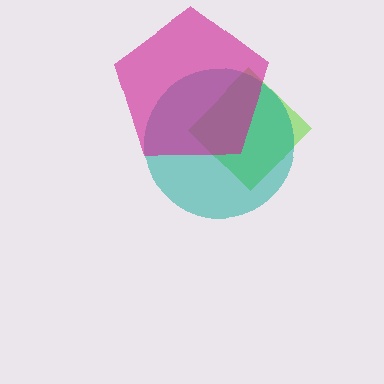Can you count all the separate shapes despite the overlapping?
Yes, there are 3 separate shapes.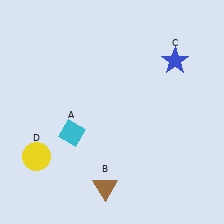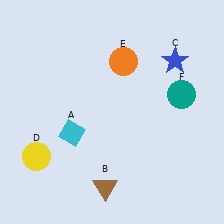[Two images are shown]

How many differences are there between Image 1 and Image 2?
There are 2 differences between the two images.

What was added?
An orange circle (E), a teal circle (F) were added in Image 2.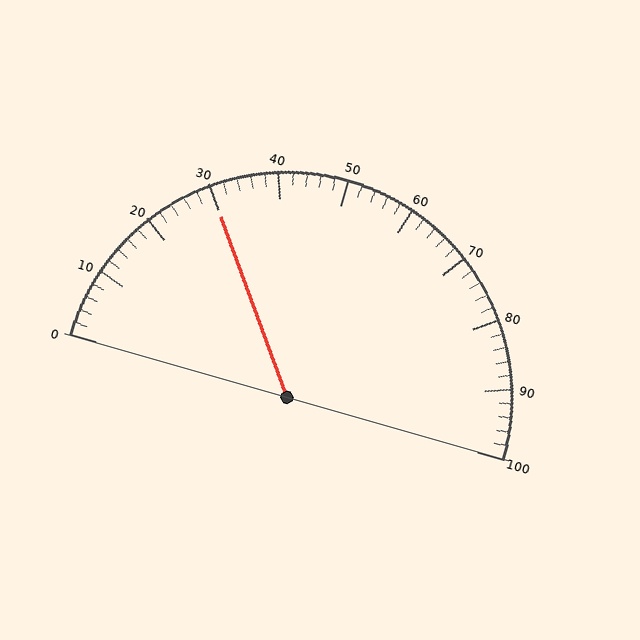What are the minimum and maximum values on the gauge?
The gauge ranges from 0 to 100.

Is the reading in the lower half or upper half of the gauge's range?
The reading is in the lower half of the range (0 to 100).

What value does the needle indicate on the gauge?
The needle indicates approximately 30.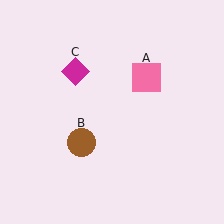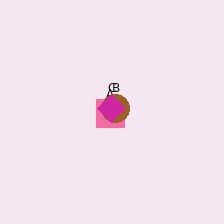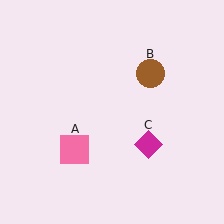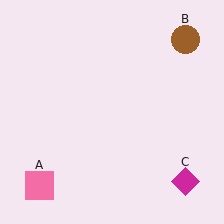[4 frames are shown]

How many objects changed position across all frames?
3 objects changed position: pink square (object A), brown circle (object B), magenta diamond (object C).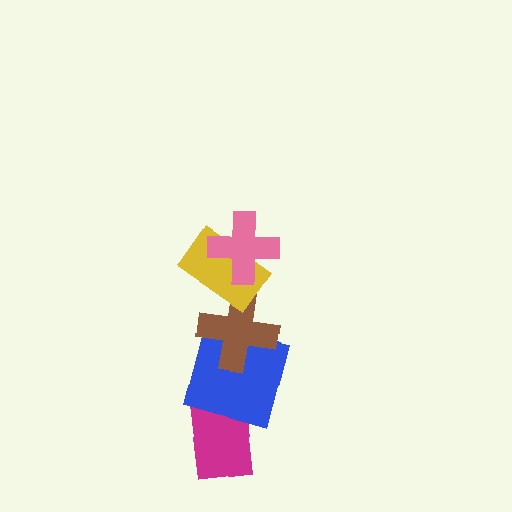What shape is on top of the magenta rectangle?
The blue square is on top of the magenta rectangle.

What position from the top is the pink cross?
The pink cross is 1st from the top.